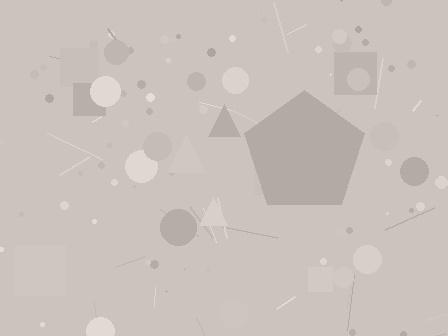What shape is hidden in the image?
A pentagon is hidden in the image.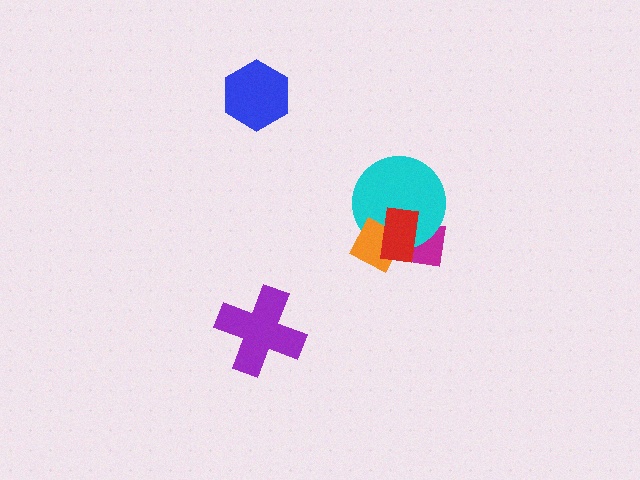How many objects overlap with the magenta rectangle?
3 objects overlap with the magenta rectangle.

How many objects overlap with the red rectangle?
3 objects overlap with the red rectangle.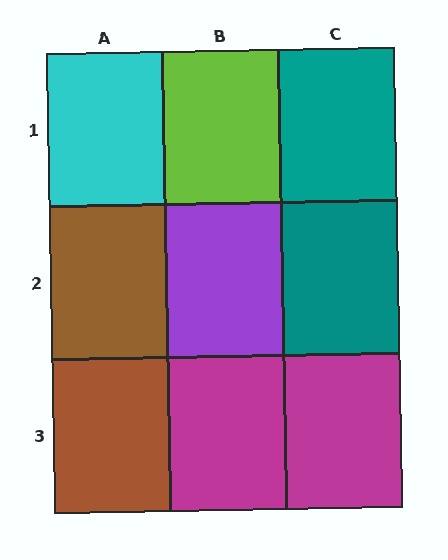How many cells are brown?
2 cells are brown.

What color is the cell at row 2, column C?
Teal.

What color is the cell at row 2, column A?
Brown.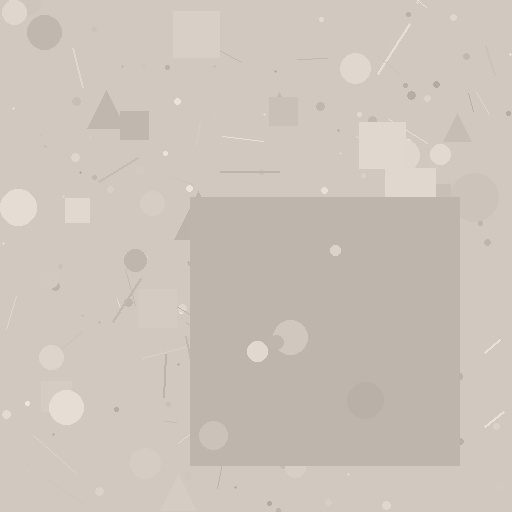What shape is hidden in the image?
A square is hidden in the image.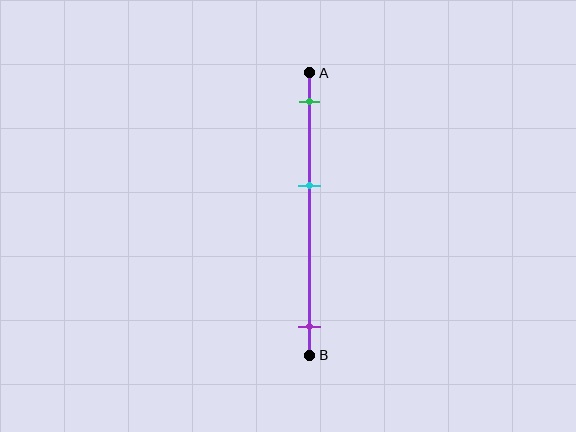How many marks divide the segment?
There are 3 marks dividing the segment.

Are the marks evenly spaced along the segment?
No, the marks are not evenly spaced.